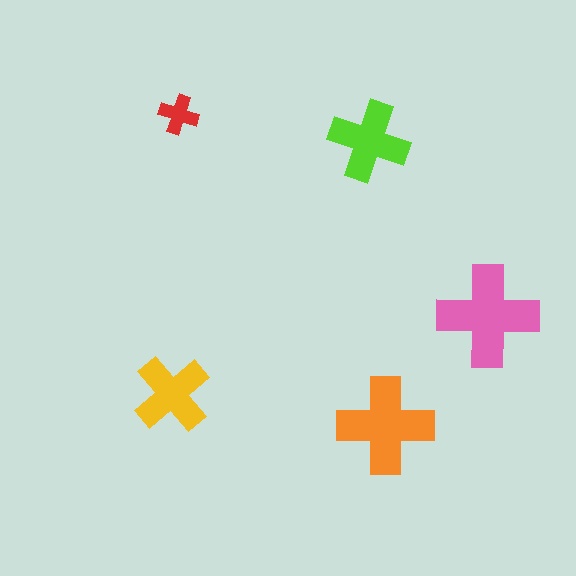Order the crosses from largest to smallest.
the pink one, the orange one, the lime one, the yellow one, the red one.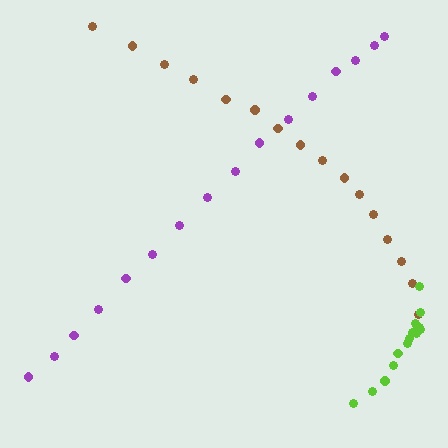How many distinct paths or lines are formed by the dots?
There are 3 distinct paths.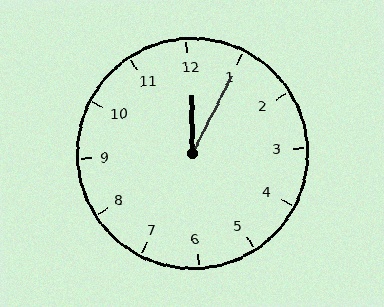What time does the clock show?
12:05.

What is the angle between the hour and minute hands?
Approximately 28 degrees.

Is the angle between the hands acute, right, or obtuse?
It is acute.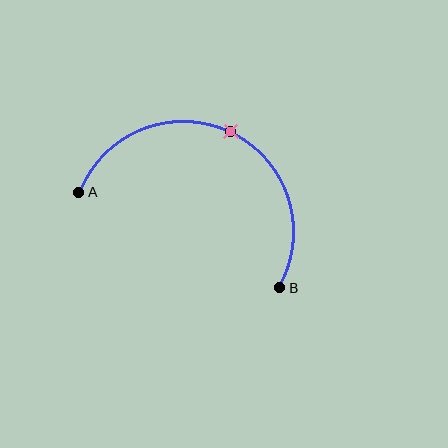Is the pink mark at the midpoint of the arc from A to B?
Yes. The pink mark lies on the arc at equal arc-length from both A and B — it is the arc midpoint.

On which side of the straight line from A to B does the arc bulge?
The arc bulges above the straight line connecting A and B.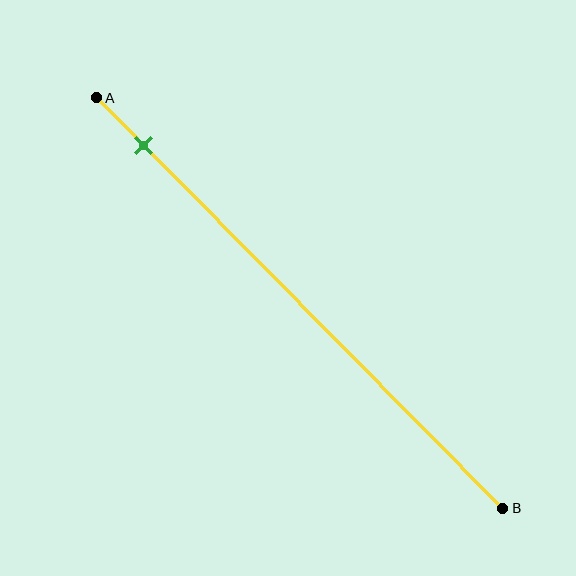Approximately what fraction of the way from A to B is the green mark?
The green mark is approximately 10% of the way from A to B.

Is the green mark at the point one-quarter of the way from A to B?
No, the mark is at about 10% from A, not at the 25% one-quarter point.